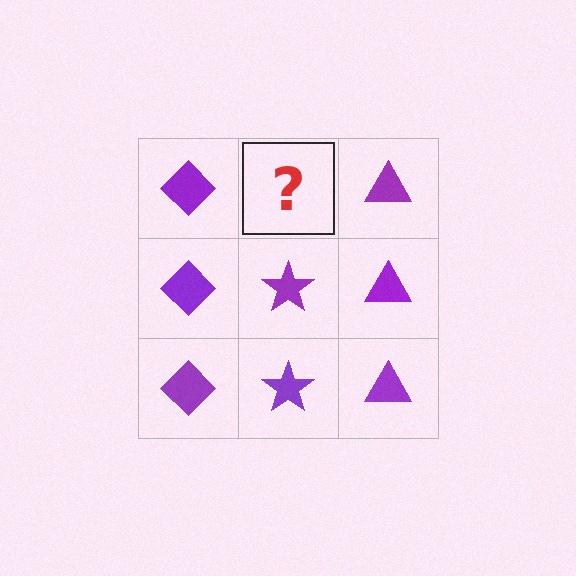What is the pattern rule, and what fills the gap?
The rule is that each column has a consistent shape. The gap should be filled with a purple star.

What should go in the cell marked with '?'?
The missing cell should contain a purple star.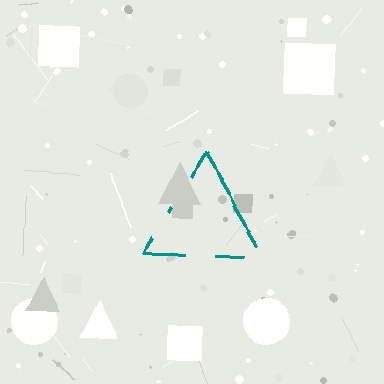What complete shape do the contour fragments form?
The contour fragments form a triangle.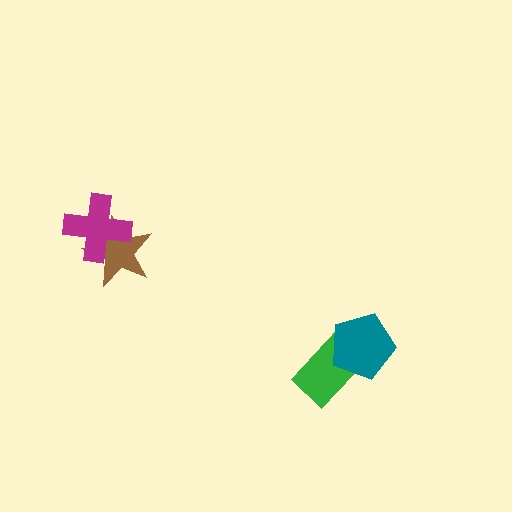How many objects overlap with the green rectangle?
1 object overlaps with the green rectangle.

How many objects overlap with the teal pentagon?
1 object overlaps with the teal pentagon.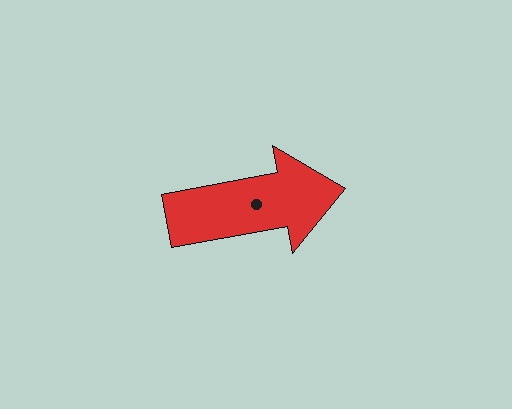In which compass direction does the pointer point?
East.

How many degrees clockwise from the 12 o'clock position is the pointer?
Approximately 80 degrees.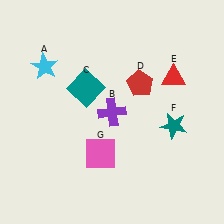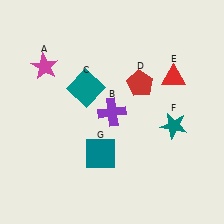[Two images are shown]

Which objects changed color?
A changed from cyan to magenta. G changed from pink to teal.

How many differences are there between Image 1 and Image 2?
There are 2 differences between the two images.